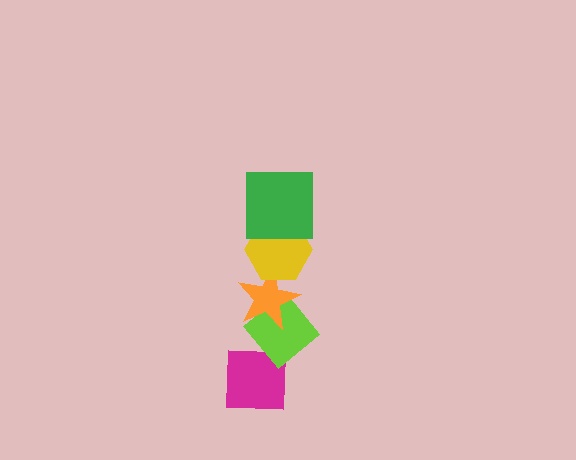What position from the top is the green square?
The green square is 1st from the top.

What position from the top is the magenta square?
The magenta square is 5th from the top.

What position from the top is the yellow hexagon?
The yellow hexagon is 2nd from the top.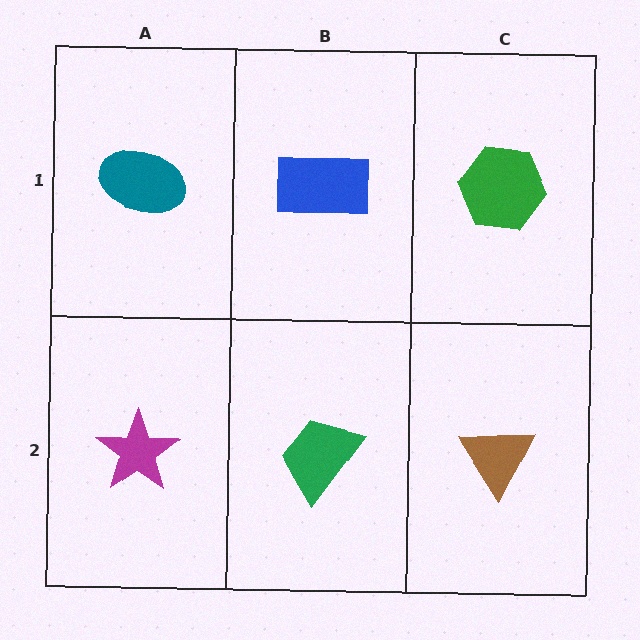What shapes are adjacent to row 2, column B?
A blue rectangle (row 1, column B), a magenta star (row 2, column A), a brown triangle (row 2, column C).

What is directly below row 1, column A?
A magenta star.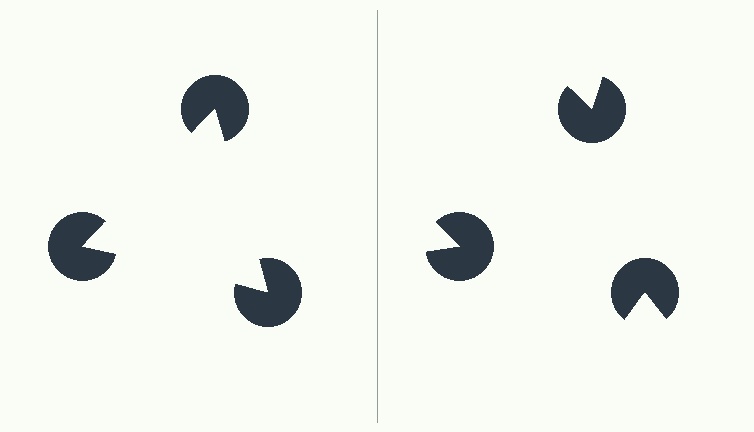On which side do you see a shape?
An illusory triangle appears on the left side. On the right side the wedge cuts are rotated, so no coherent shape forms.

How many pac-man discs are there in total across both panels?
6 — 3 on each side.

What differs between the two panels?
The pac-man discs are positioned identically on both sides; only the wedge orientations differ. On the left they align to a triangle; on the right they are misaligned.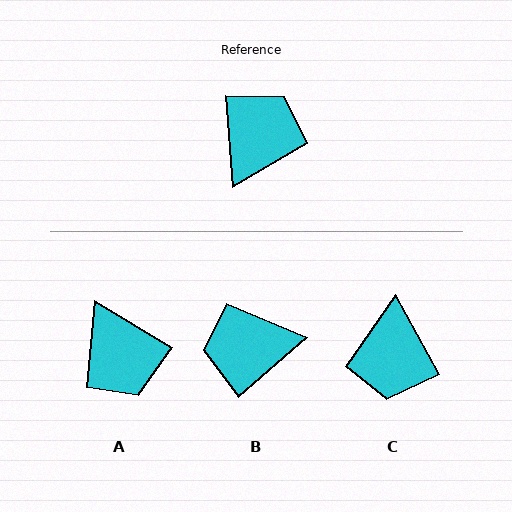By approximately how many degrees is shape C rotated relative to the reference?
Approximately 155 degrees clockwise.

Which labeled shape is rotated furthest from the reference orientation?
C, about 155 degrees away.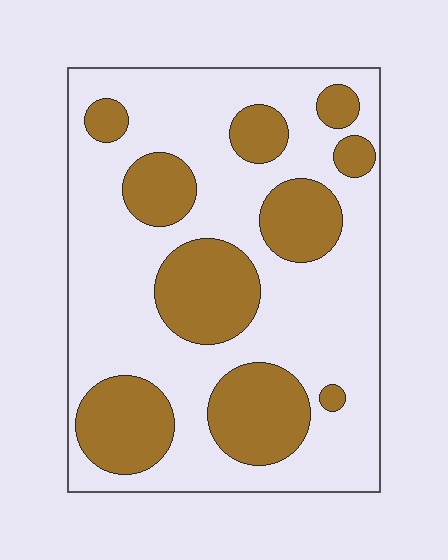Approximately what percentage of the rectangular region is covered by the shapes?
Approximately 30%.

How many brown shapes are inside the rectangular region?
10.